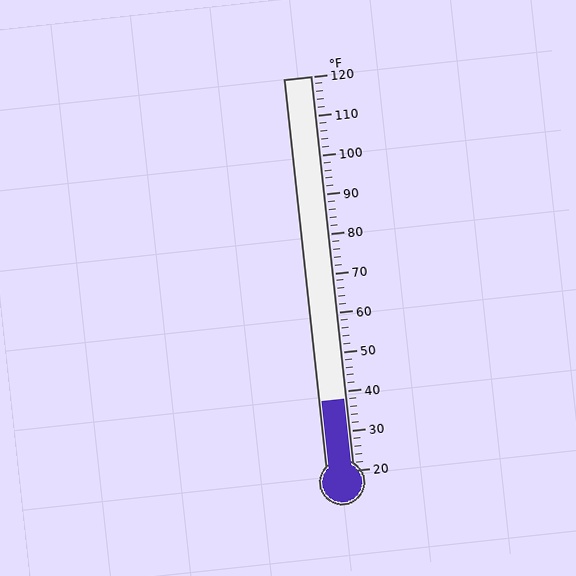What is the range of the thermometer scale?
The thermometer scale ranges from 20°F to 120°F.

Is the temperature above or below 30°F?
The temperature is above 30°F.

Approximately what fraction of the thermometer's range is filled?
The thermometer is filled to approximately 20% of its range.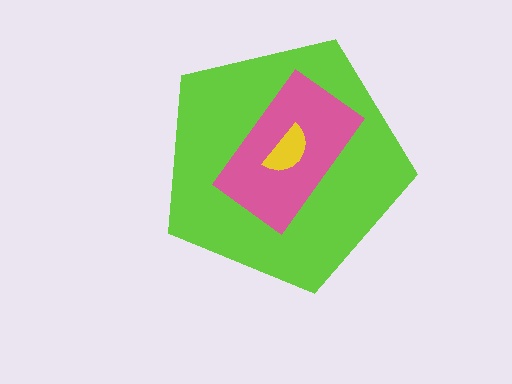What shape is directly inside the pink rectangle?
The yellow semicircle.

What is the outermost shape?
The lime pentagon.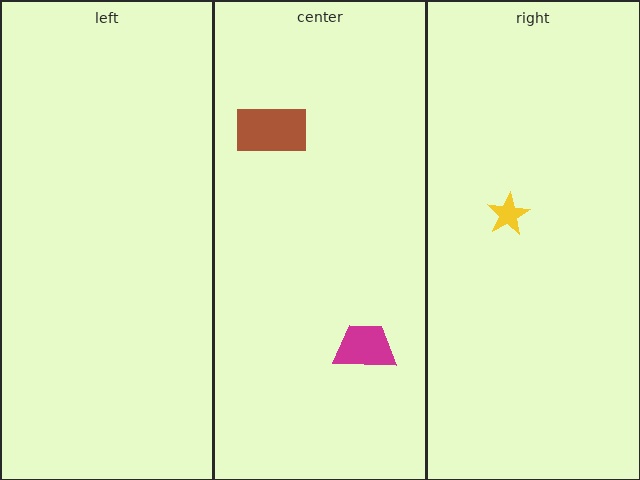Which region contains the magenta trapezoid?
The center region.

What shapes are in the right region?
The yellow star.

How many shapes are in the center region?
2.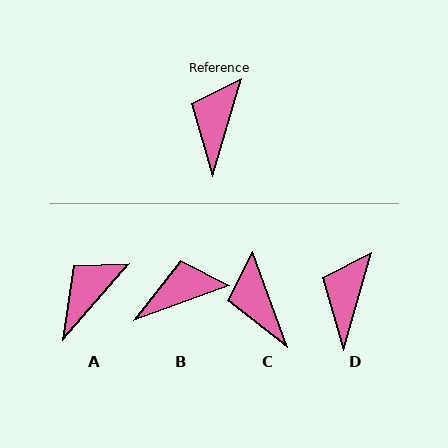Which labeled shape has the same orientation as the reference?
D.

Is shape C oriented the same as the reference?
No, it is off by about 36 degrees.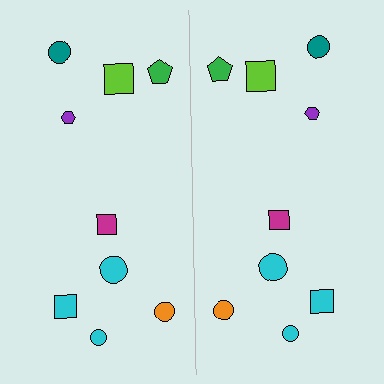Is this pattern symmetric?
Yes, this pattern has bilateral (reflection) symmetry.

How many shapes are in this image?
There are 18 shapes in this image.